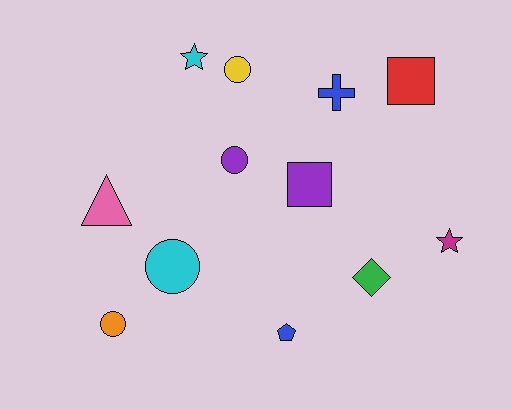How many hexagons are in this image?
There are no hexagons.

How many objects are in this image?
There are 12 objects.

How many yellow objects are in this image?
There is 1 yellow object.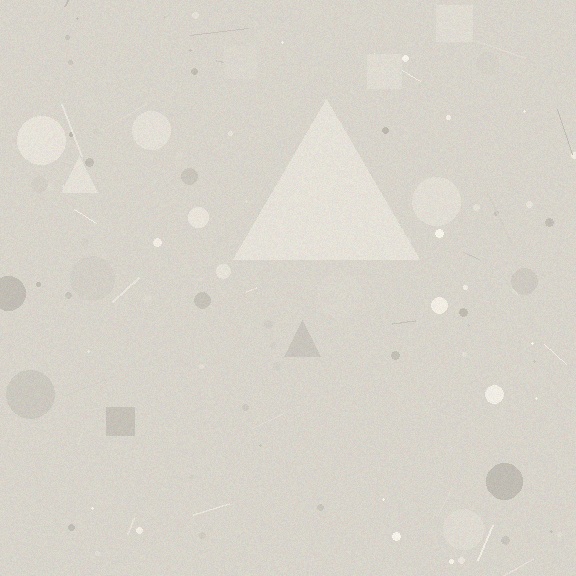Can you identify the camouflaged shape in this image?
The camouflaged shape is a triangle.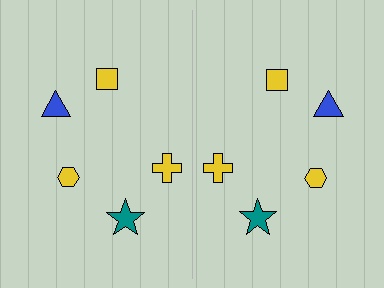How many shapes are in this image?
There are 10 shapes in this image.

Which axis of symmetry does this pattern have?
The pattern has a vertical axis of symmetry running through the center of the image.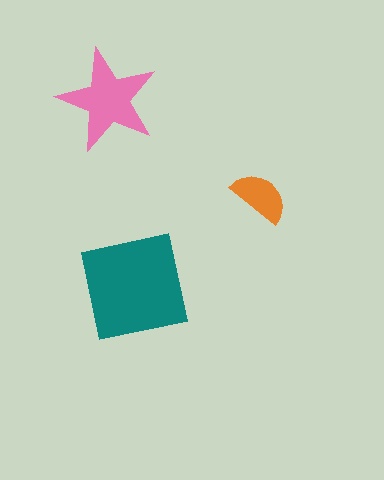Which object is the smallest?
The orange semicircle.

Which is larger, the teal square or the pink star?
The teal square.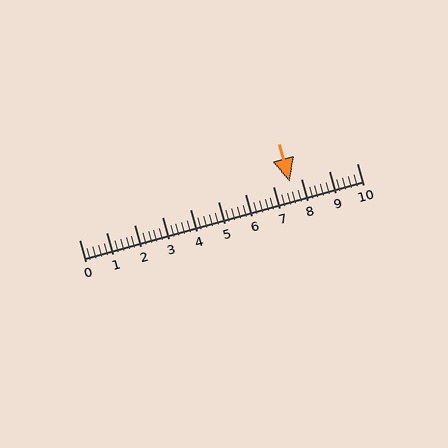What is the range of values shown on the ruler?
The ruler shows values from 0 to 10.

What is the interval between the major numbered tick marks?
The major tick marks are spaced 1 units apart.